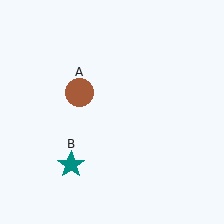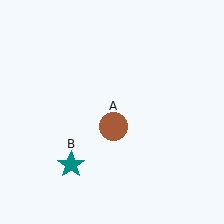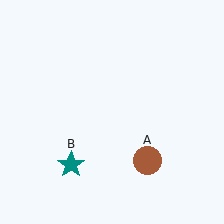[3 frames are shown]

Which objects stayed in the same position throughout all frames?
Teal star (object B) remained stationary.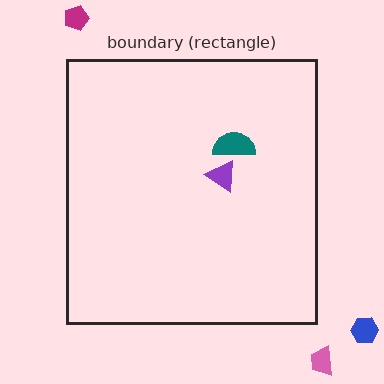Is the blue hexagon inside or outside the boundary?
Outside.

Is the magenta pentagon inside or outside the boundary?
Outside.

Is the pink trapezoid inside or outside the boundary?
Outside.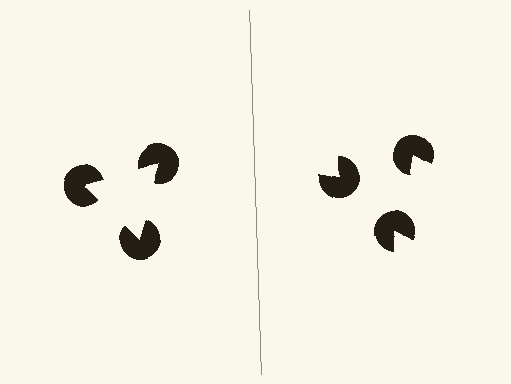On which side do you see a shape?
An illusory triangle appears on the left side. On the right side the wedge cuts are rotated, so no coherent shape forms.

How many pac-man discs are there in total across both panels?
6 — 3 on each side.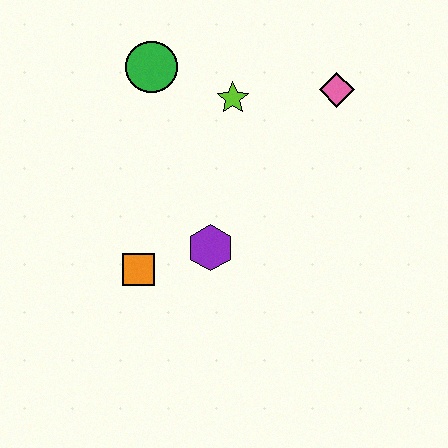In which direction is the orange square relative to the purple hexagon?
The orange square is to the left of the purple hexagon.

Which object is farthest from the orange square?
The pink diamond is farthest from the orange square.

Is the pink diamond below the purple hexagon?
No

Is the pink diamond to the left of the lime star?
No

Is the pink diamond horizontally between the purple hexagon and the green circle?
No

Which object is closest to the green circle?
The lime star is closest to the green circle.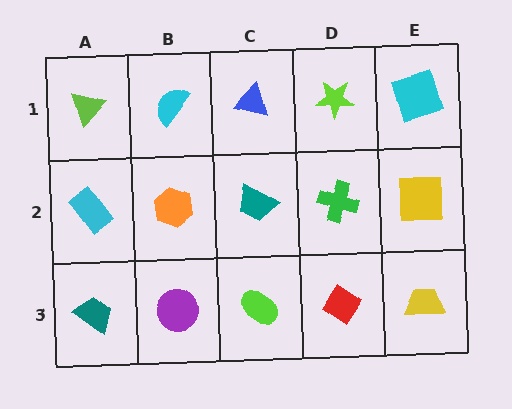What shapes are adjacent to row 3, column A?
A cyan rectangle (row 2, column A), a purple circle (row 3, column B).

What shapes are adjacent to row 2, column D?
A lime star (row 1, column D), a red diamond (row 3, column D), a teal trapezoid (row 2, column C), a yellow square (row 2, column E).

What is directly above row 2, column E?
A cyan square.